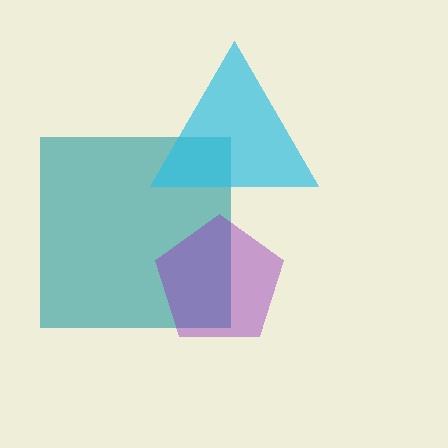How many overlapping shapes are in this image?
There are 3 overlapping shapes in the image.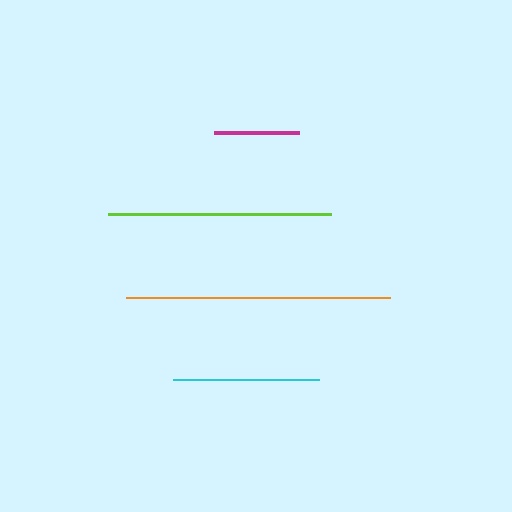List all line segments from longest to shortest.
From longest to shortest: orange, lime, cyan, magenta.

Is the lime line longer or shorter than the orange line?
The orange line is longer than the lime line.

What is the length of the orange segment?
The orange segment is approximately 264 pixels long.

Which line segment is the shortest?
The magenta line is the shortest at approximately 86 pixels.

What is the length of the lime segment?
The lime segment is approximately 223 pixels long.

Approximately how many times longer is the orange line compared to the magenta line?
The orange line is approximately 3.1 times the length of the magenta line.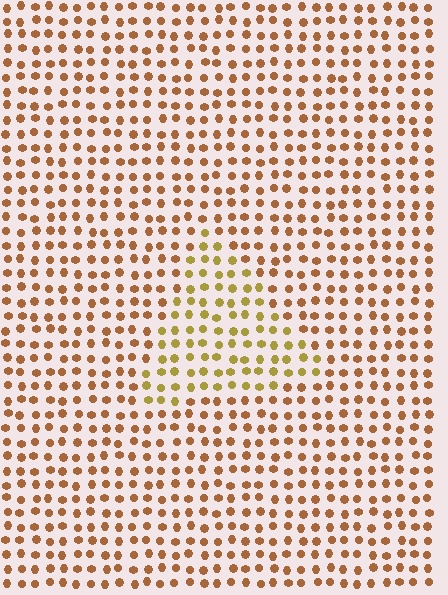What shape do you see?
I see a triangle.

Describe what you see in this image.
The image is filled with small brown elements in a uniform arrangement. A triangle-shaped region is visible where the elements are tinted to a slightly different hue, forming a subtle color boundary.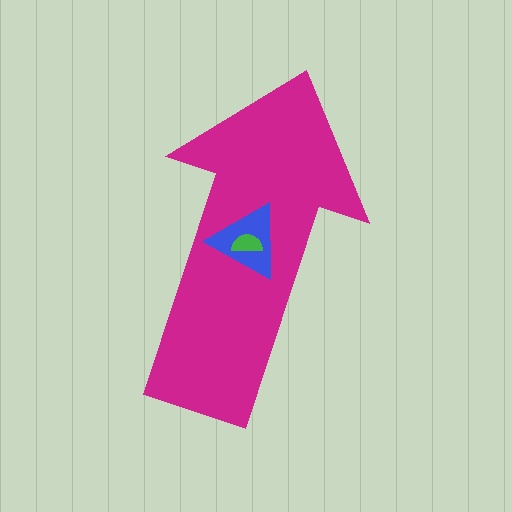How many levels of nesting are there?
3.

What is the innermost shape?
The green semicircle.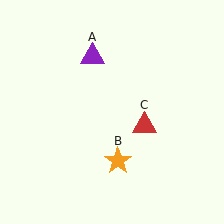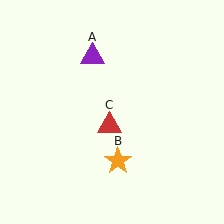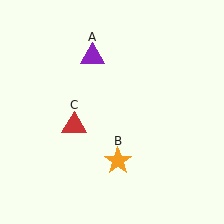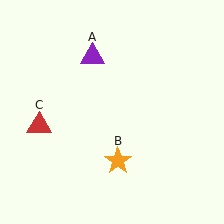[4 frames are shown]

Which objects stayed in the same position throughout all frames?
Purple triangle (object A) and orange star (object B) remained stationary.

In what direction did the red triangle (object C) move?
The red triangle (object C) moved left.